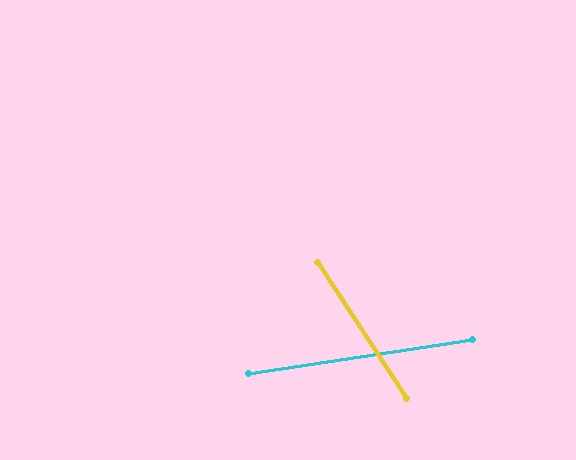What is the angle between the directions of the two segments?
Approximately 65 degrees.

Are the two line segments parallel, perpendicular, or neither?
Neither parallel nor perpendicular — they differ by about 65°.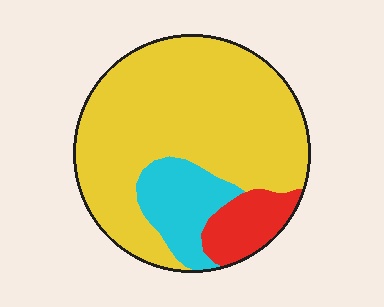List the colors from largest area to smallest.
From largest to smallest: yellow, cyan, red.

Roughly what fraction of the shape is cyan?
Cyan covers about 15% of the shape.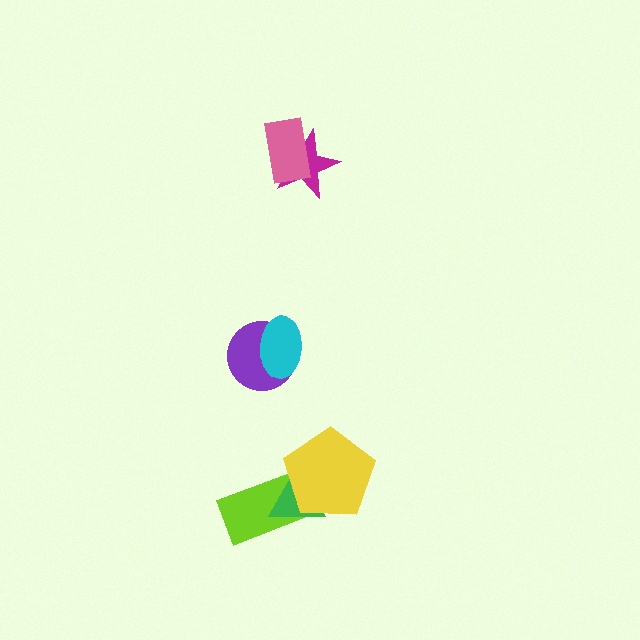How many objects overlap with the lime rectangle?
2 objects overlap with the lime rectangle.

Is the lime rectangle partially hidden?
Yes, it is partially covered by another shape.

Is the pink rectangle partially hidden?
No, no other shape covers it.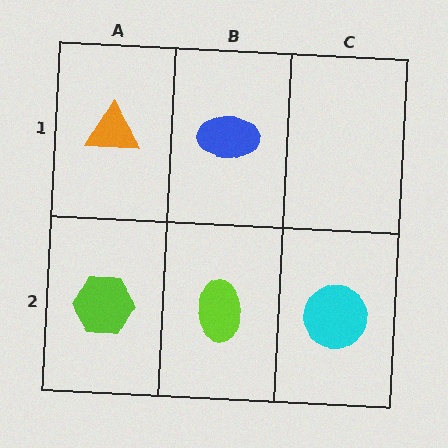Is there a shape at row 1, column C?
No, that cell is empty.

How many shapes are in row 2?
3 shapes.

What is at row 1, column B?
A blue ellipse.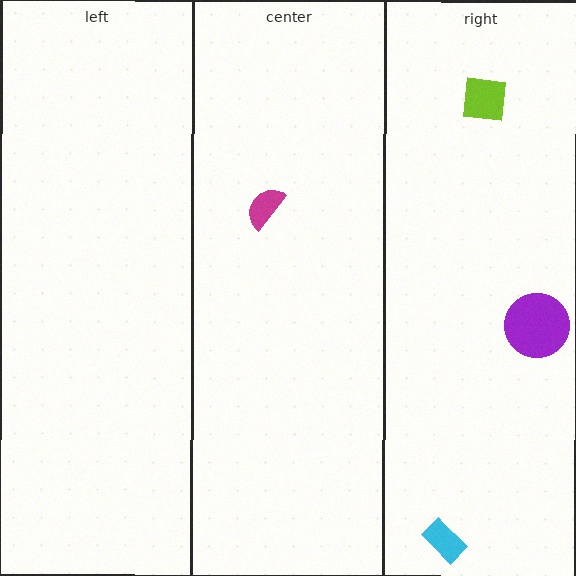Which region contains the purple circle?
The right region.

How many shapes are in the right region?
3.